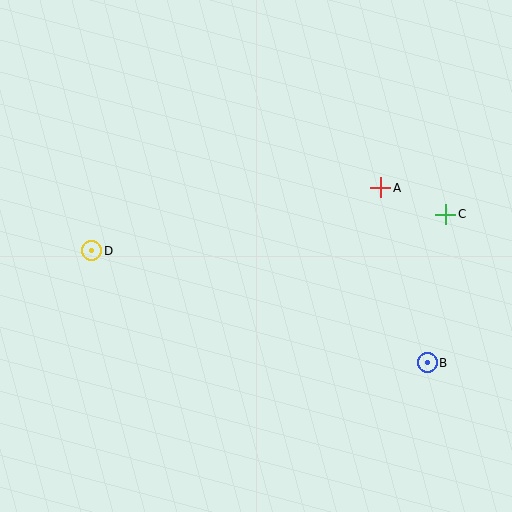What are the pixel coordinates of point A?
Point A is at (381, 188).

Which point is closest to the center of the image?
Point A at (381, 188) is closest to the center.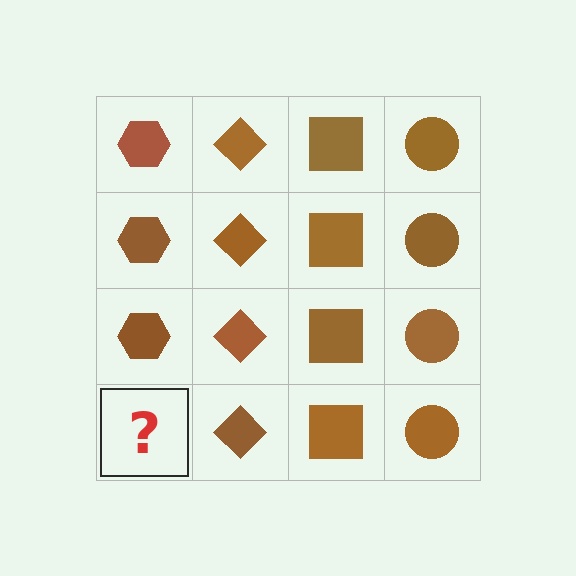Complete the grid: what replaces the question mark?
The question mark should be replaced with a brown hexagon.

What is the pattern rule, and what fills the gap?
The rule is that each column has a consistent shape. The gap should be filled with a brown hexagon.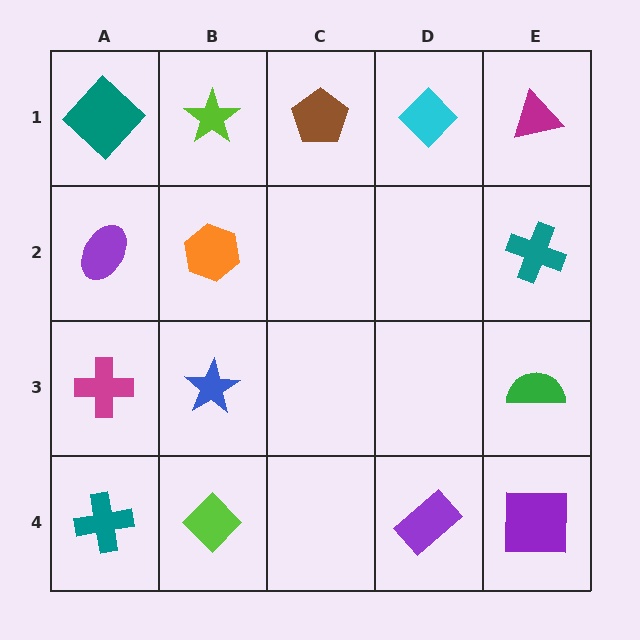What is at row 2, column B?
An orange hexagon.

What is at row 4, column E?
A purple square.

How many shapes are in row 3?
3 shapes.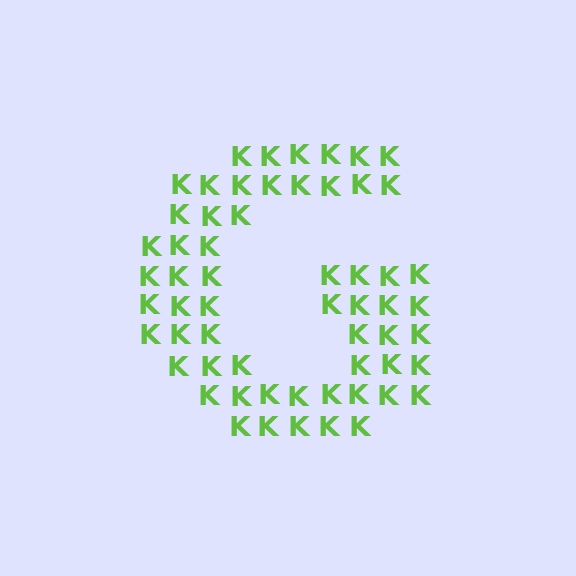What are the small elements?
The small elements are letter K's.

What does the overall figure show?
The overall figure shows the letter G.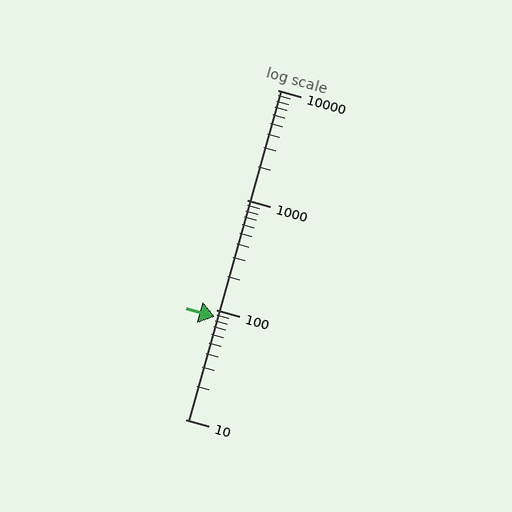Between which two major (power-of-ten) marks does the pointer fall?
The pointer is between 10 and 100.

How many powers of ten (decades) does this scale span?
The scale spans 3 decades, from 10 to 10000.